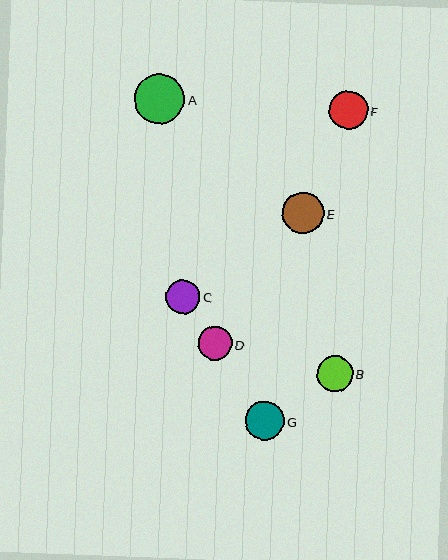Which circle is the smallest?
Circle D is the smallest with a size of approximately 34 pixels.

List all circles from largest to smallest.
From largest to smallest: A, E, G, F, B, C, D.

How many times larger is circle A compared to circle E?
Circle A is approximately 1.2 times the size of circle E.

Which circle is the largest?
Circle A is the largest with a size of approximately 50 pixels.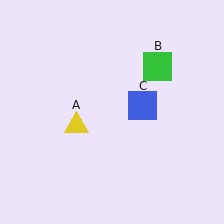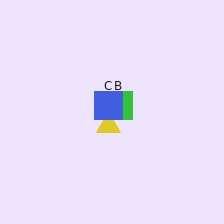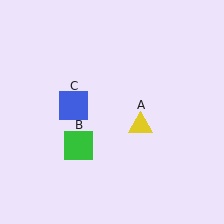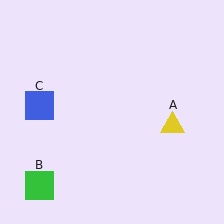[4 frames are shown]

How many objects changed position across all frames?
3 objects changed position: yellow triangle (object A), green square (object B), blue square (object C).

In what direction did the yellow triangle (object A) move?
The yellow triangle (object A) moved right.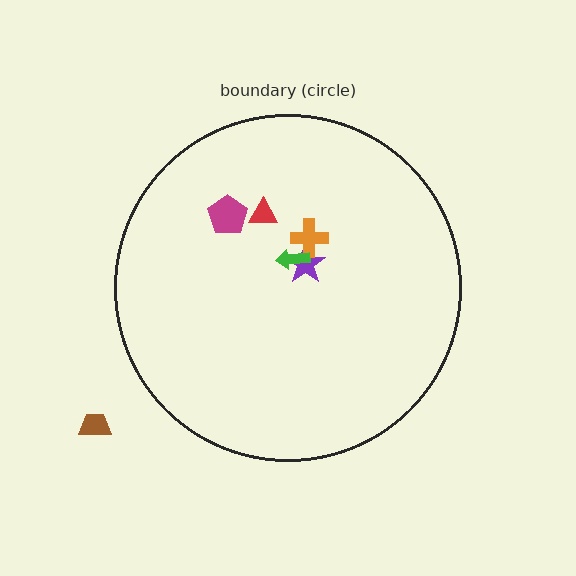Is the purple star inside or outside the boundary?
Inside.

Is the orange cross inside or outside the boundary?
Inside.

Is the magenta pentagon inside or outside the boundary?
Inside.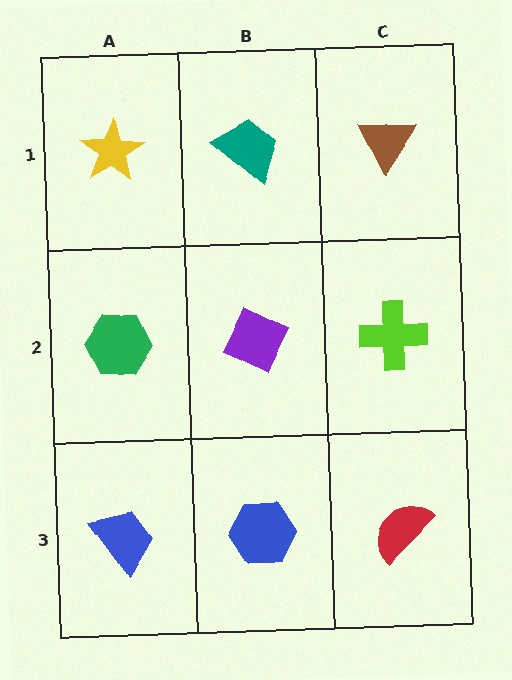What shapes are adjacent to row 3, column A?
A green hexagon (row 2, column A), a blue hexagon (row 3, column B).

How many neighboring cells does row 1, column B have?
3.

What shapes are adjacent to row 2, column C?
A brown triangle (row 1, column C), a red semicircle (row 3, column C), a purple diamond (row 2, column B).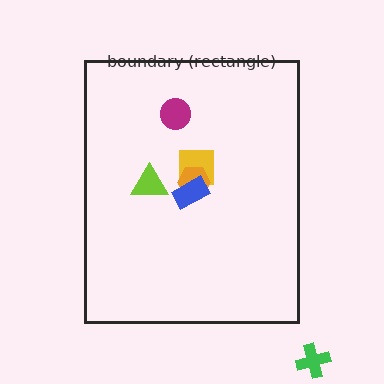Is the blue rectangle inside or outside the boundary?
Inside.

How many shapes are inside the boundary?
5 inside, 1 outside.